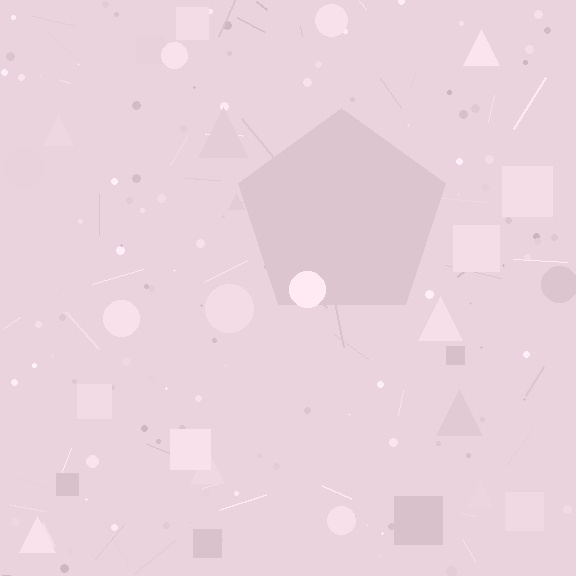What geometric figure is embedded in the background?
A pentagon is embedded in the background.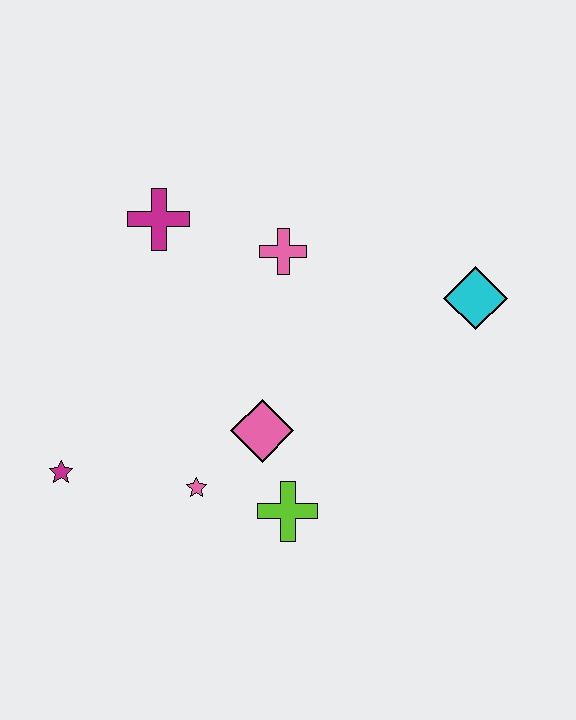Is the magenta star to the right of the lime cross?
No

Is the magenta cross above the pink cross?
Yes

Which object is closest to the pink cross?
The magenta cross is closest to the pink cross.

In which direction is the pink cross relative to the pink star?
The pink cross is above the pink star.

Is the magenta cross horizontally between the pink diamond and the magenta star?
Yes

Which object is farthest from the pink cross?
The magenta star is farthest from the pink cross.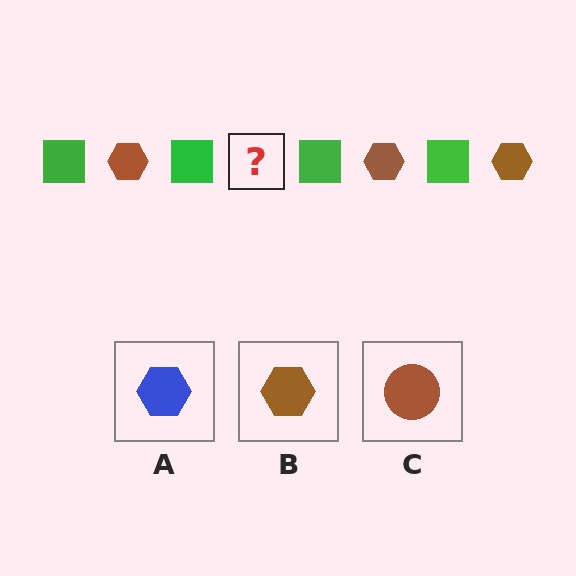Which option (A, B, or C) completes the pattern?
B.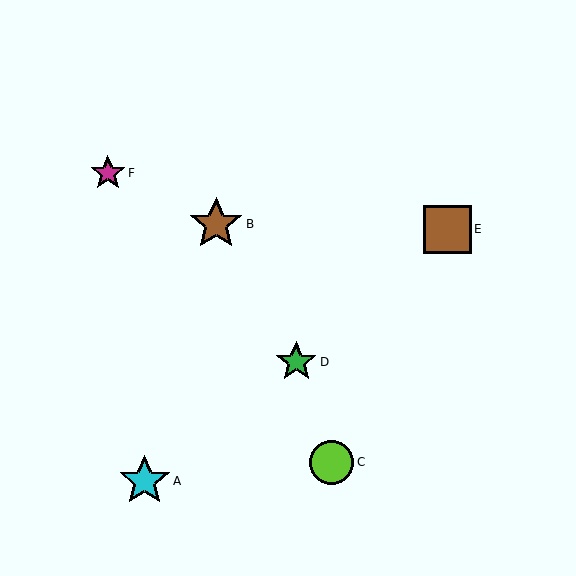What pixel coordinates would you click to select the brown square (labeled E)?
Click at (448, 229) to select the brown square E.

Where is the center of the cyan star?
The center of the cyan star is at (145, 481).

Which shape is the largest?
The brown star (labeled B) is the largest.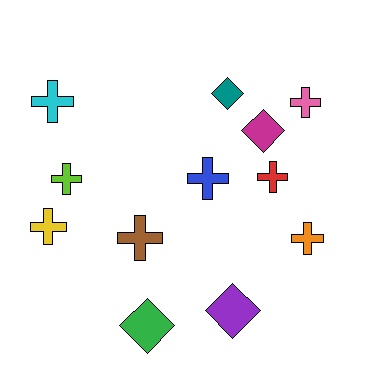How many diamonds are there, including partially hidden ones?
There are 4 diamonds.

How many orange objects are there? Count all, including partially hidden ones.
There is 1 orange object.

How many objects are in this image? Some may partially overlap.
There are 12 objects.